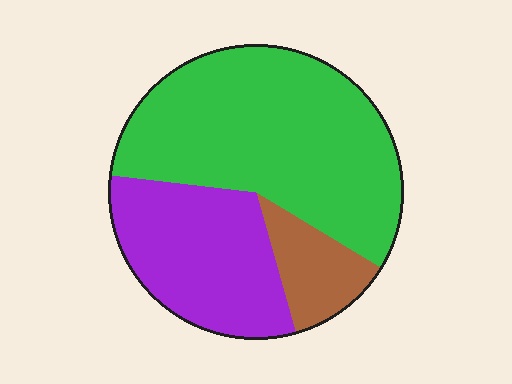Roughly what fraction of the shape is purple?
Purple covers about 30% of the shape.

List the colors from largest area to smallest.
From largest to smallest: green, purple, brown.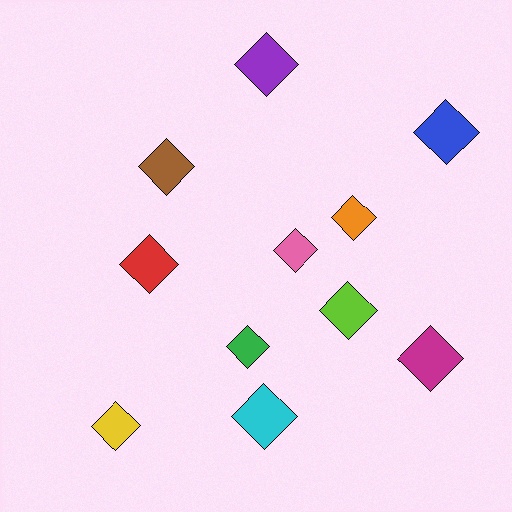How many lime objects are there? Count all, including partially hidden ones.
There is 1 lime object.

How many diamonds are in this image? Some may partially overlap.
There are 11 diamonds.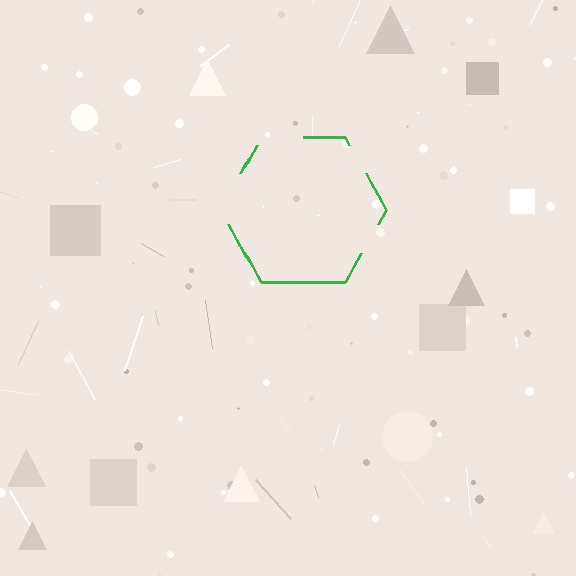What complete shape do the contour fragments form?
The contour fragments form a hexagon.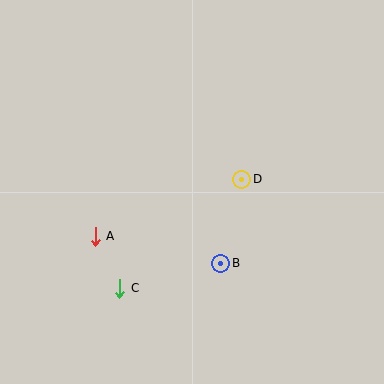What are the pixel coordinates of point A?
Point A is at (95, 236).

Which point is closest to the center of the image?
Point D at (242, 179) is closest to the center.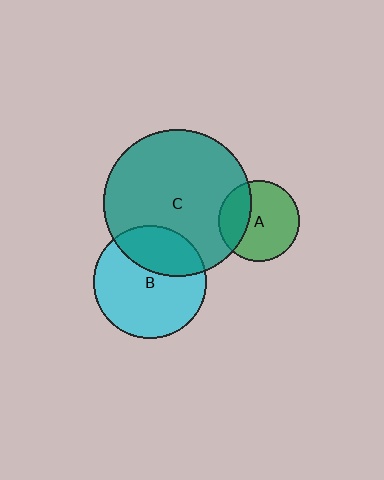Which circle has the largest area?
Circle C (teal).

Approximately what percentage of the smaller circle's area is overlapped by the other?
Approximately 30%.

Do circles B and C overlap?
Yes.